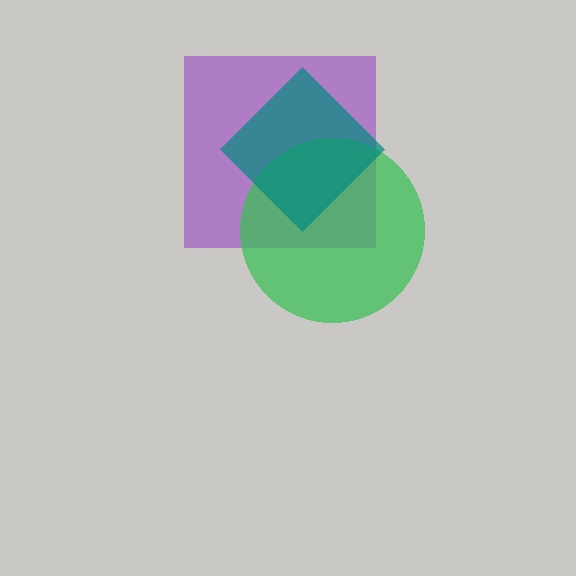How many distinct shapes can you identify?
There are 3 distinct shapes: a purple square, a green circle, a teal diamond.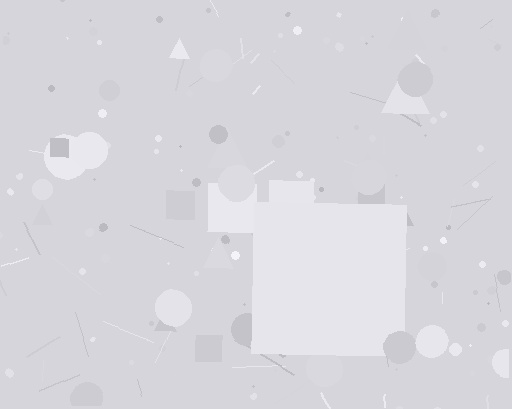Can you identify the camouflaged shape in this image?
The camouflaged shape is a square.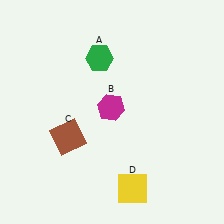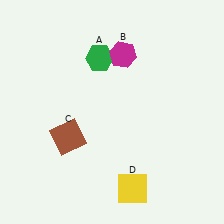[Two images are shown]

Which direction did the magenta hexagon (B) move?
The magenta hexagon (B) moved up.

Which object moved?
The magenta hexagon (B) moved up.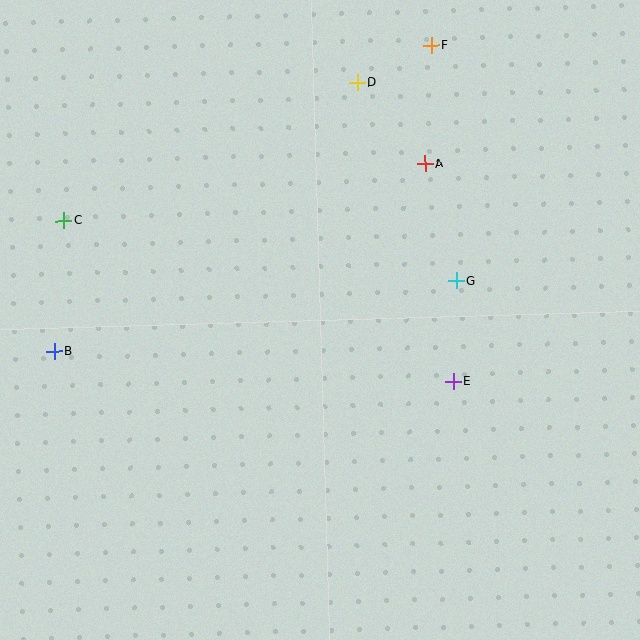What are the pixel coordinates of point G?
Point G is at (456, 281).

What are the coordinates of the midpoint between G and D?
The midpoint between G and D is at (407, 182).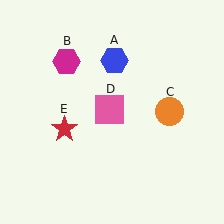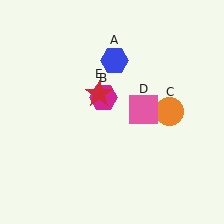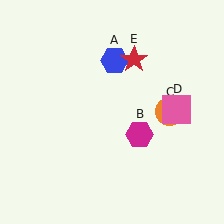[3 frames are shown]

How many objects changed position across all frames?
3 objects changed position: magenta hexagon (object B), pink square (object D), red star (object E).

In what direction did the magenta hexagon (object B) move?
The magenta hexagon (object B) moved down and to the right.